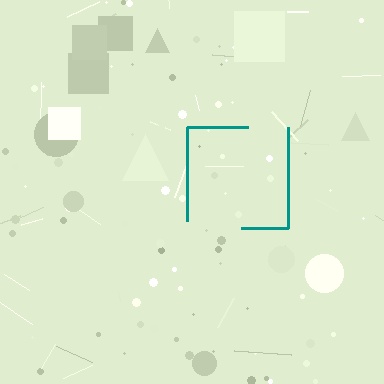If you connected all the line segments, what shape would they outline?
They would outline a square.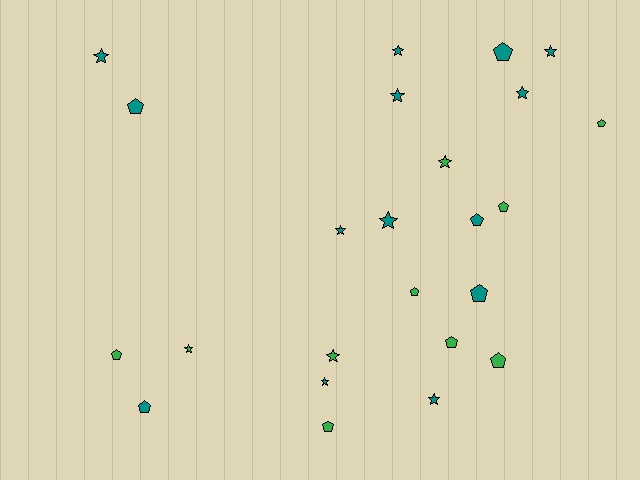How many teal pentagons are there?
There are 5 teal pentagons.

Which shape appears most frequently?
Pentagon, with 12 objects.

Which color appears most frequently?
Teal, with 14 objects.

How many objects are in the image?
There are 24 objects.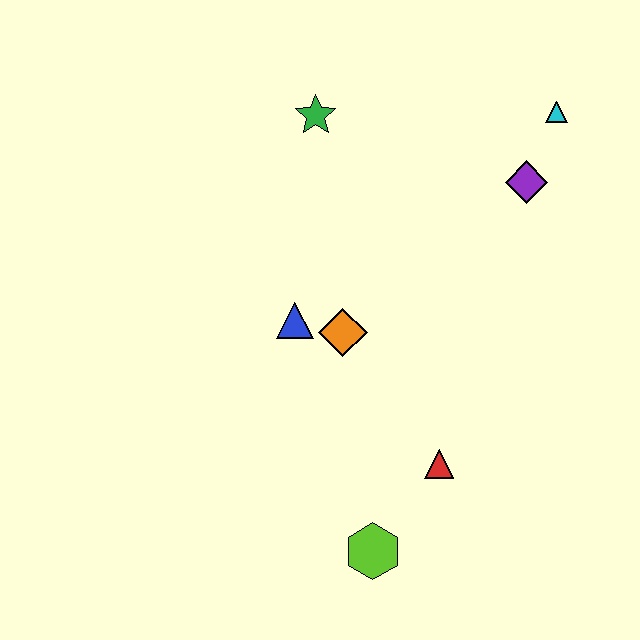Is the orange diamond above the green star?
No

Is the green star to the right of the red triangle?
No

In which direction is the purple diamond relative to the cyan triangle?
The purple diamond is below the cyan triangle.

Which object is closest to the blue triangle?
The orange diamond is closest to the blue triangle.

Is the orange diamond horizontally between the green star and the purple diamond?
Yes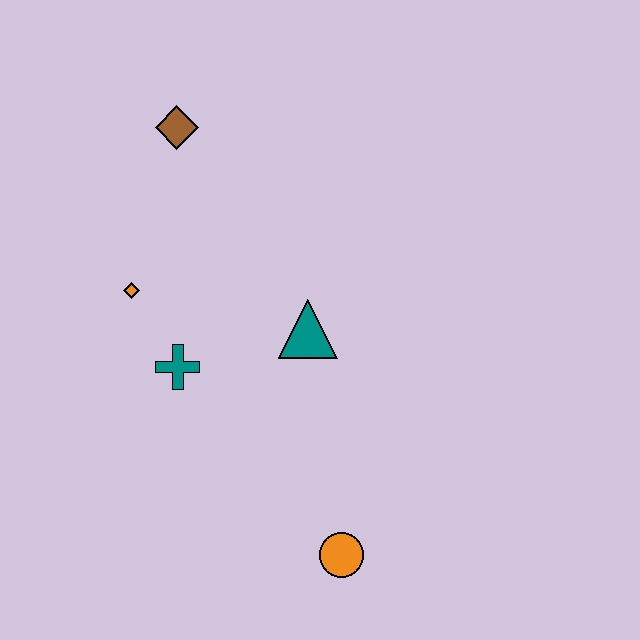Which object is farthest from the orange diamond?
The orange circle is farthest from the orange diamond.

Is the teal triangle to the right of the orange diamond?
Yes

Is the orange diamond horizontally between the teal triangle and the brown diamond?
No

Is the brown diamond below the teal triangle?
No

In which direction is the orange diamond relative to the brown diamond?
The orange diamond is below the brown diamond.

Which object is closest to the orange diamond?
The teal cross is closest to the orange diamond.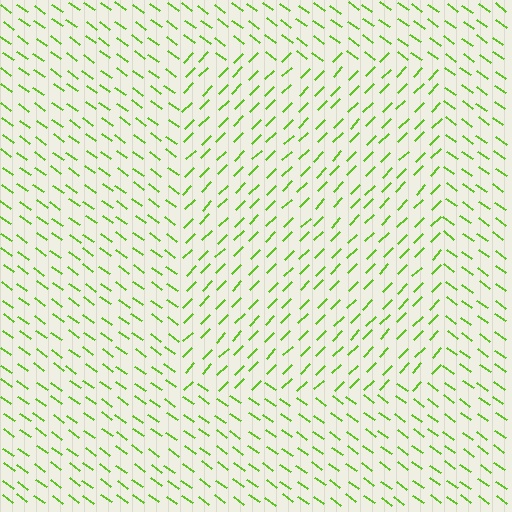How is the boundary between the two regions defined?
The boundary is defined purely by a change in line orientation (approximately 81 degrees difference). All lines are the same color and thickness.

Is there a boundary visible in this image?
Yes, there is a texture boundary formed by a change in line orientation.